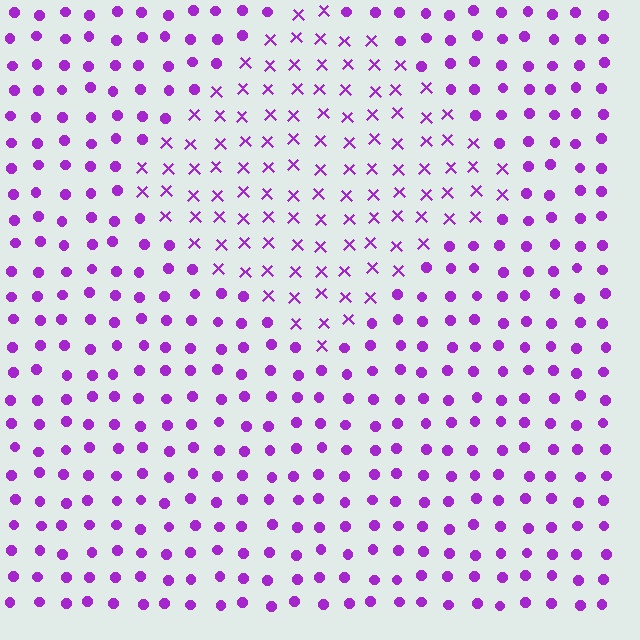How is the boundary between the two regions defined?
The boundary is defined by a change in element shape: X marks inside vs. circles outside. All elements share the same color and spacing.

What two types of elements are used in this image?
The image uses X marks inside the diamond region and circles outside it.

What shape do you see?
I see a diamond.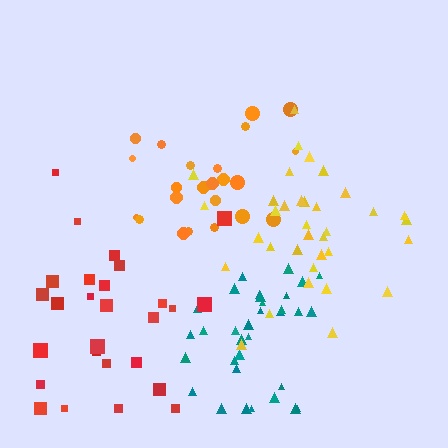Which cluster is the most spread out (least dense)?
Red.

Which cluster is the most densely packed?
Teal.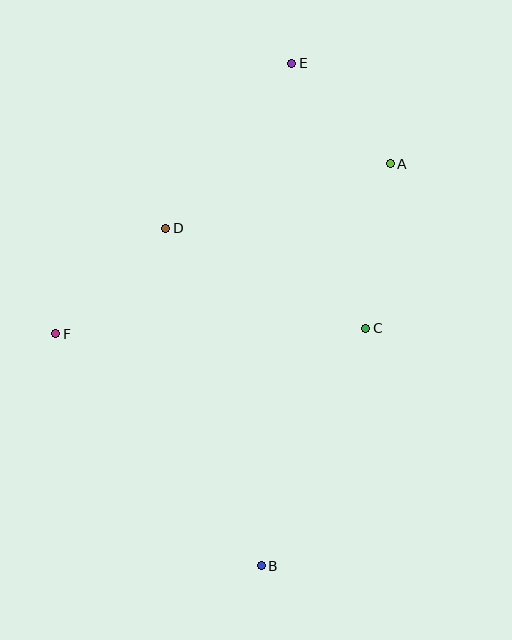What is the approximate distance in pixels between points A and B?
The distance between A and B is approximately 422 pixels.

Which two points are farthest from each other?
Points B and E are farthest from each other.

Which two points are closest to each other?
Points A and E are closest to each other.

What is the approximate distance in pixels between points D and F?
The distance between D and F is approximately 152 pixels.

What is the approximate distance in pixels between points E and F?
The distance between E and F is approximately 359 pixels.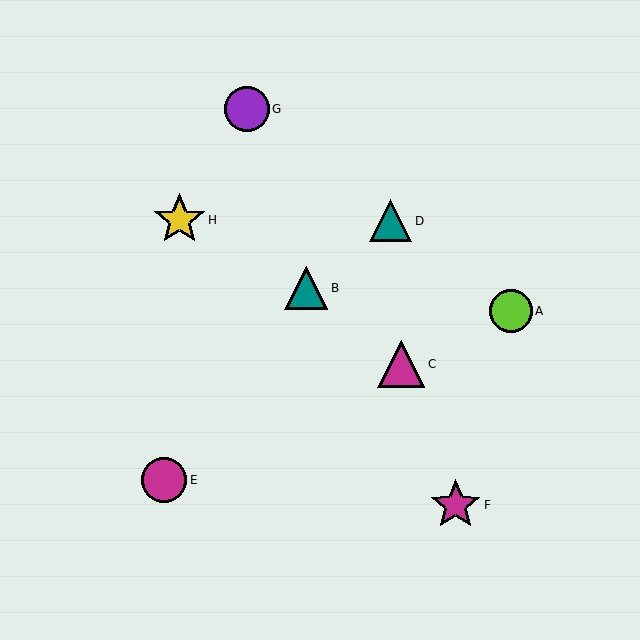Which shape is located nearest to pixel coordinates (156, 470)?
The magenta circle (labeled E) at (164, 480) is nearest to that location.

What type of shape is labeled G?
Shape G is a purple circle.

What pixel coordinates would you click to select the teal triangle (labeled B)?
Click at (306, 288) to select the teal triangle B.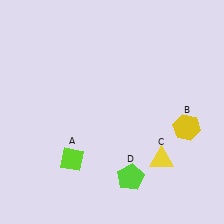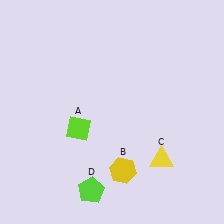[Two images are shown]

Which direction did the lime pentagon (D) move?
The lime pentagon (D) moved left.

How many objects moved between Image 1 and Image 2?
3 objects moved between the two images.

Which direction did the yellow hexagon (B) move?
The yellow hexagon (B) moved left.